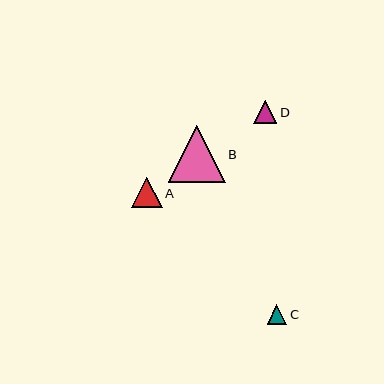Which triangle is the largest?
Triangle B is the largest with a size of approximately 57 pixels.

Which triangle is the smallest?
Triangle C is the smallest with a size of approximately 19 pixels.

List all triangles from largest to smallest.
From largest to smallest: B, A, D, C.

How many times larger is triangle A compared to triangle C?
Triangle A is approximately 1.6 times the size of triangle C.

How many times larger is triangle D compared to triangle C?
Triangle D is approximately 1.2 times the size of triangle C.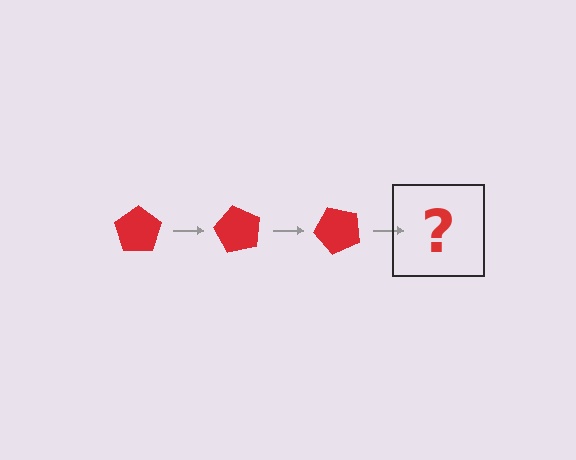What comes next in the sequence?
The next element should be a red pentagon rotated 180 degrees.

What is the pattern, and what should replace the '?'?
The pattern is that the pentagon rotates 60 degrees each step. The '?' should be a red pentagon rotated 180 degrees.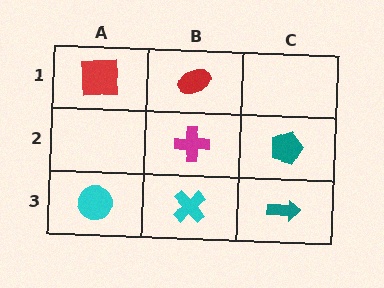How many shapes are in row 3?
3 shapes.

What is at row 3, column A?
A cyan circle.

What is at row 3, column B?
A cyan cross.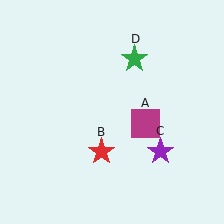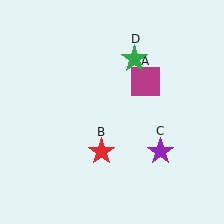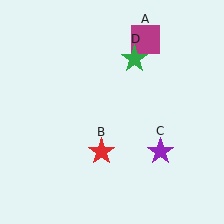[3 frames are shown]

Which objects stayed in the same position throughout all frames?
Red star (object B) and purple star (object C) and green star (object D) remained stationary.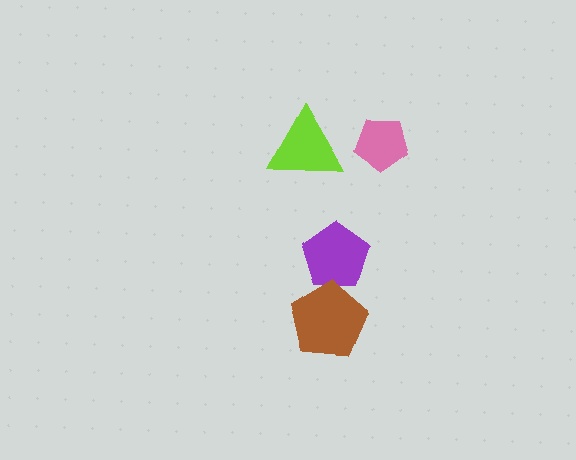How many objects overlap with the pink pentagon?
0 objects overlap with the pink pentagon.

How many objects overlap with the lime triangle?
0 objects overlap with the lime triangle.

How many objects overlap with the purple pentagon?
1 object overlaps with the purple pentagon.